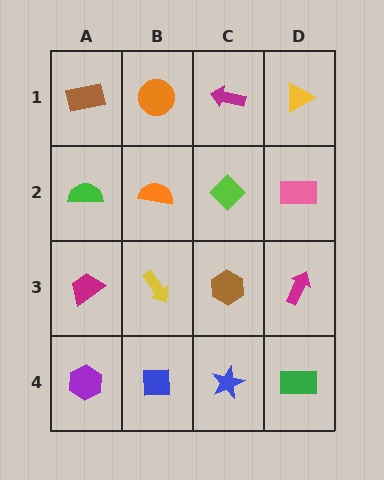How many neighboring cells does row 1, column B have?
3.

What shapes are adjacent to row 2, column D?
A yellow triangle (row 1, column D), a magenta arrow (row 3, column D), a lime diamond (row 2, column C).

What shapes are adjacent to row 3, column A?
A green semicircle (row 2, column A), a purple hexagon (row 4, column A), a yellow arrow (row 3, column B).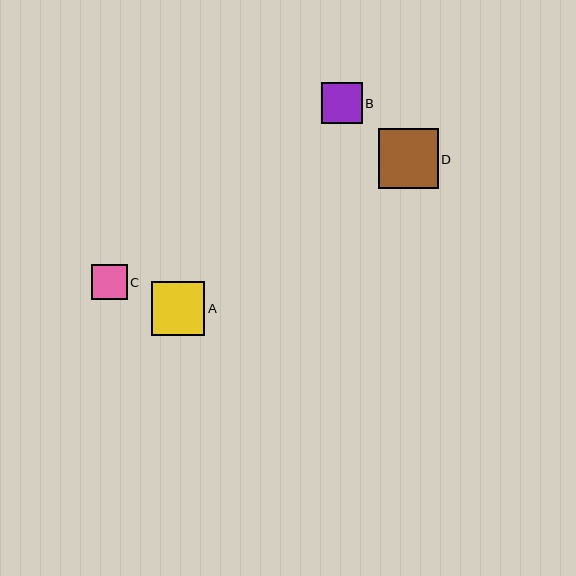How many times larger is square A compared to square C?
Square A is approximately 1.5 times the size of square C.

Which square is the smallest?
Square C is the smallest with a size of approximately 36 pixels.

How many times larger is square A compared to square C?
Square A is approximately 1.5 times the size of square C.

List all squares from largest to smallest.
From largest to smallest: D, A, B, C.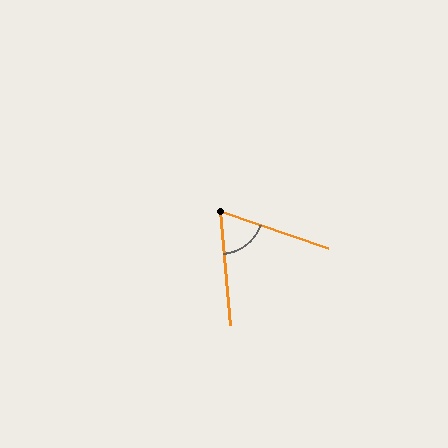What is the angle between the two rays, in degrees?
Approximately 66 degrees.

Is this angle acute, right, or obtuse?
It is acute.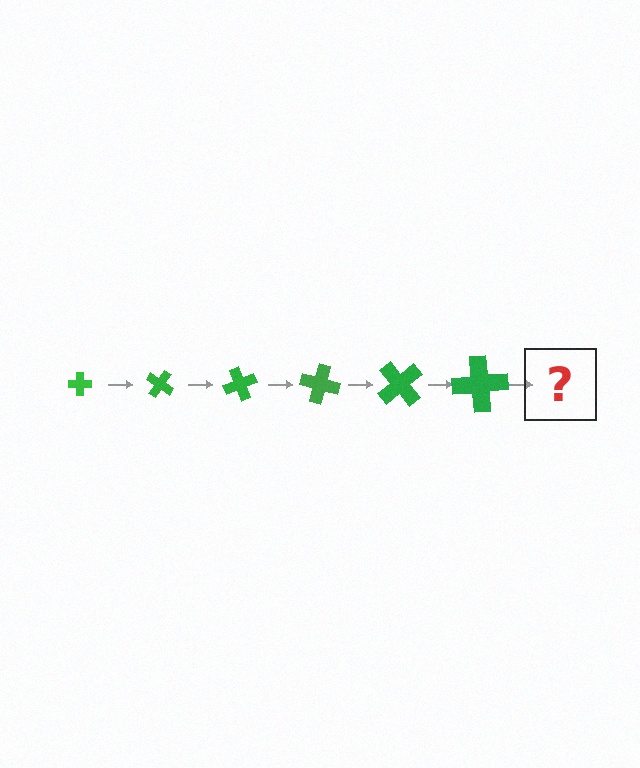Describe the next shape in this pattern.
It should be a cross, larger than the previous one and rotated 210 degrees from the start.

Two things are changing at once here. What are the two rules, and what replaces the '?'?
The two rules are that the cross grows larger each step and it rotates 35 degrees each step. The '?' should be a cross, larger than the previous one and rotated 210 degrees from the start.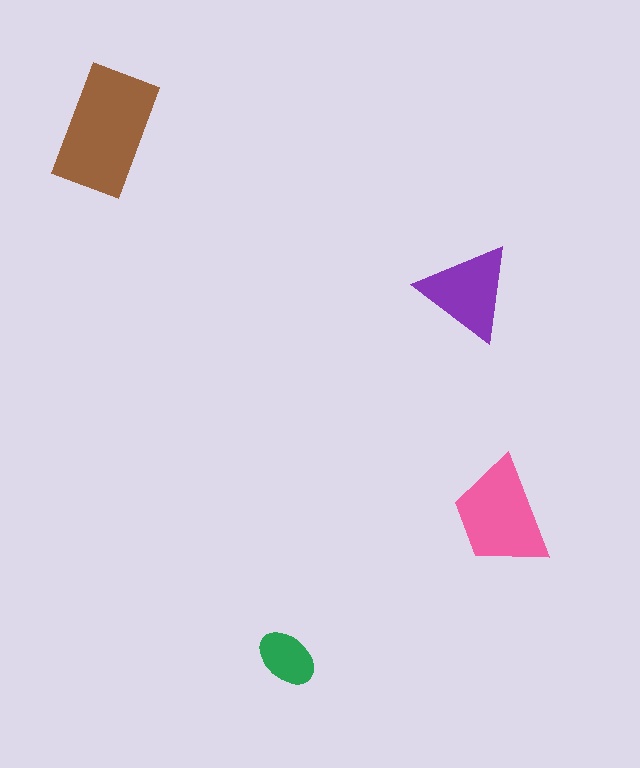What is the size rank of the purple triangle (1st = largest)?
3rd.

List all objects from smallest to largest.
The green ellipse, the purple triangle, the pink trapezoid, the brown rectangle.